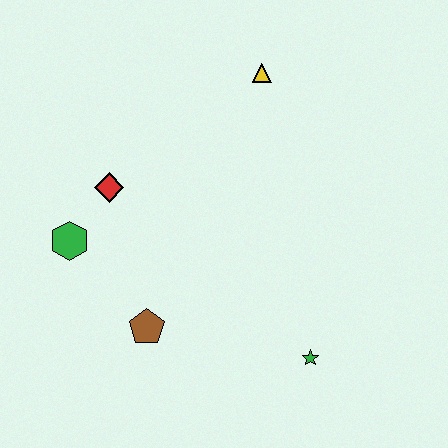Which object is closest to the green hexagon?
The red diamond is closest to the green hexagon.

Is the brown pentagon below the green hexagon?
Yes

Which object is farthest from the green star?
The yellow triangle is farthest from the green star.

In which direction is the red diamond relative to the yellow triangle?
The red diamond is to the left of the yellow triangle.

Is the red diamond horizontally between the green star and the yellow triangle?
No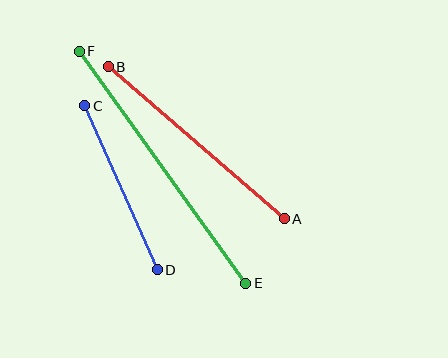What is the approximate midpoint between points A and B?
The midpoint is at approximately (196, 143) pixels.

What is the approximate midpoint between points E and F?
The midpoint is at approximately (162, 167) pixels.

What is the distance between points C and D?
The distance is approximately 179 pixels.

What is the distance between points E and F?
The distance is approximately 286 pixels.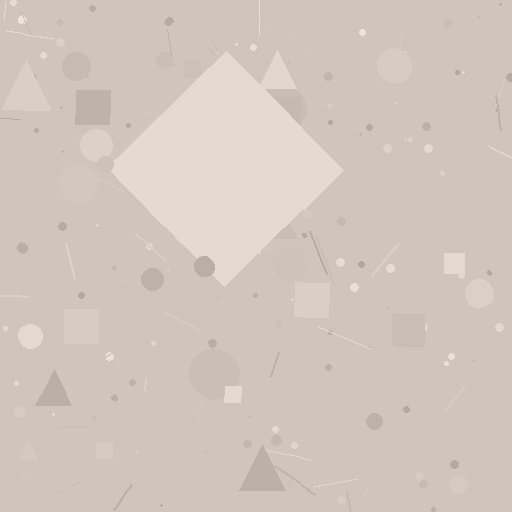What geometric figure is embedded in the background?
A diamond is embedded in the background.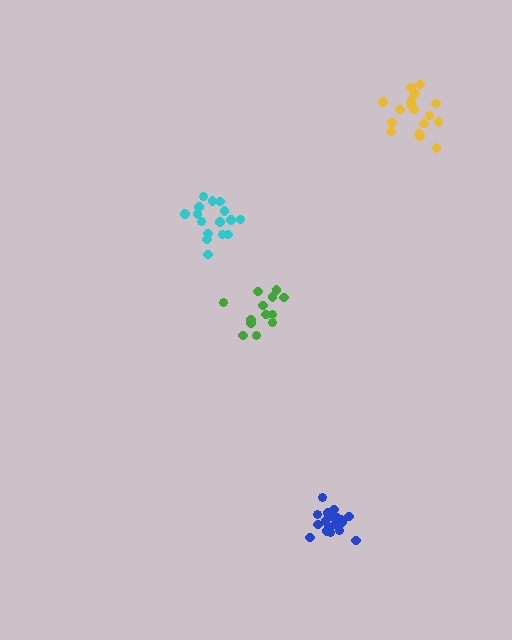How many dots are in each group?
Group 1: 18 dots, Group 2: 16 dots, Group 3: 13 dots, Group 4: 18 dots (65 total).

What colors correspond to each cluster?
The clusters are colored: yellow, cyan, green, blue.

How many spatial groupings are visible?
There are 4 spatial groupings.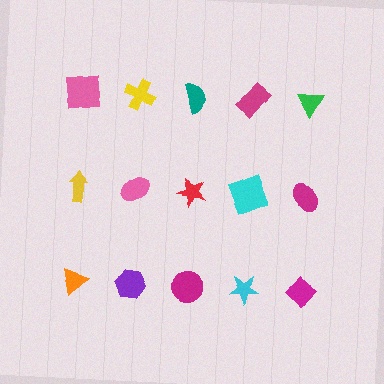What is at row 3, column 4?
A cyan star.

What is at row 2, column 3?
A red star.